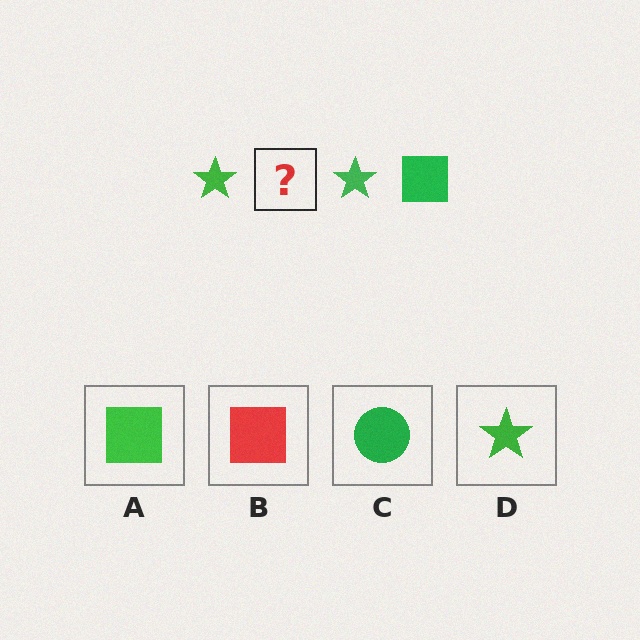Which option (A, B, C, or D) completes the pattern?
A.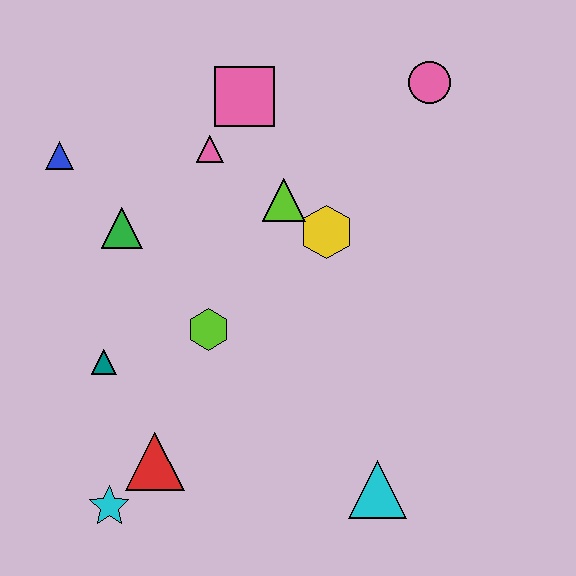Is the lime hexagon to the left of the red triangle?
No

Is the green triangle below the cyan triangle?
No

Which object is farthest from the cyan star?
The pink circle is farthest from the cyan star.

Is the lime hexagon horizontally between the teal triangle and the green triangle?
No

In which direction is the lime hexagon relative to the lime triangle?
The lime hexagon is below the lime triangle.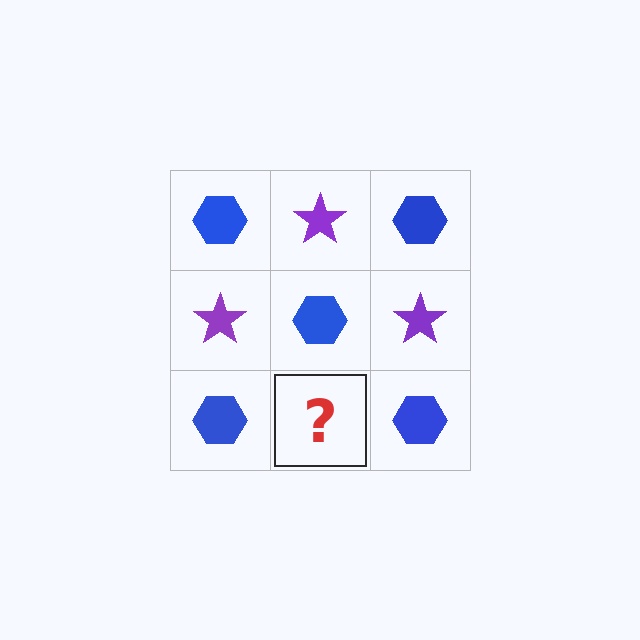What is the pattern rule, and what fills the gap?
The rule is that it alternates blue hexagon and purple star in a checkerboard pattern. The gap should be filled with a purple star.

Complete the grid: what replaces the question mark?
The question mark should be replaced with a purple star.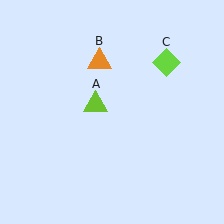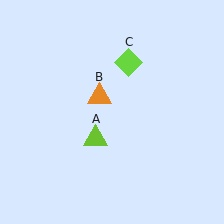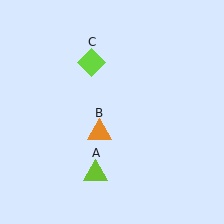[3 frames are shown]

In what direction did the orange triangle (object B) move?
The orange triangle (object B) moved down.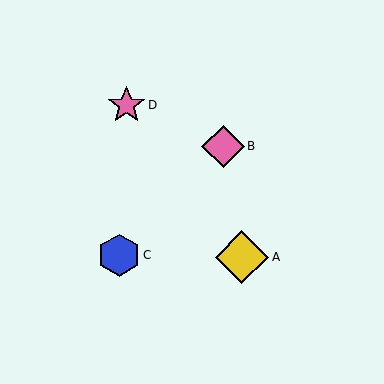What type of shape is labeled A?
Shape A is a yellow diamond.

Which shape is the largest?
The yellow diamond (labeled A) is the largest.